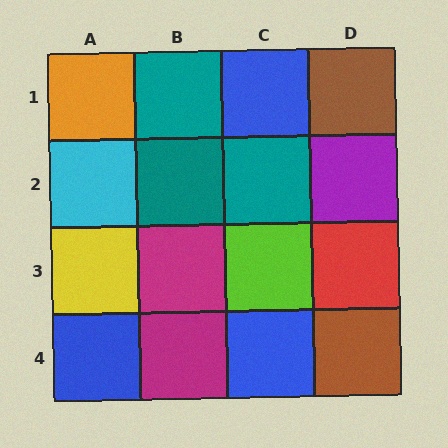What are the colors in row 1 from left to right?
Orange, teal, blue, brown.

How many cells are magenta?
2 cells are magenta.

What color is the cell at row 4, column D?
Brown.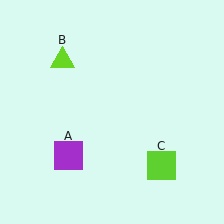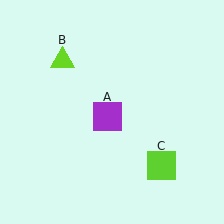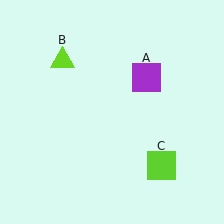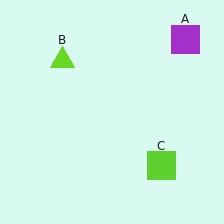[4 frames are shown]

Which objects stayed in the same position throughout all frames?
Lime triangle (object B) and lime square (object C) remained stationary.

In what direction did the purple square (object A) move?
The purple square (object A) moved up and to the right.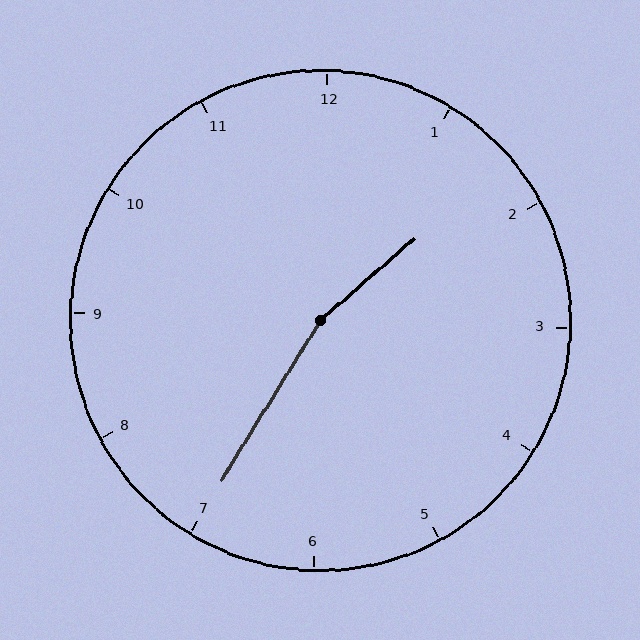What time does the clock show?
1:35.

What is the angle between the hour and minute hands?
Approximately 162 degrees.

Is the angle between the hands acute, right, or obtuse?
It is obtuse.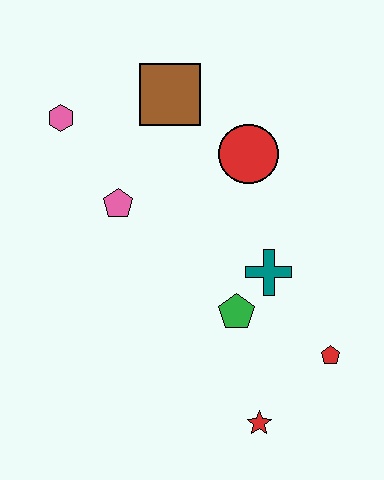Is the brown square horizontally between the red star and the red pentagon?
No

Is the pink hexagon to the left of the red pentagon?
Yes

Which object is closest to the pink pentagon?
The pink hexagon is closest to the pink pentagon.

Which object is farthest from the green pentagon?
The pink hexagon is farthest from the green pentagon.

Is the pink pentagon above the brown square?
No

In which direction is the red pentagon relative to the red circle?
The red pentagon is below the red circle.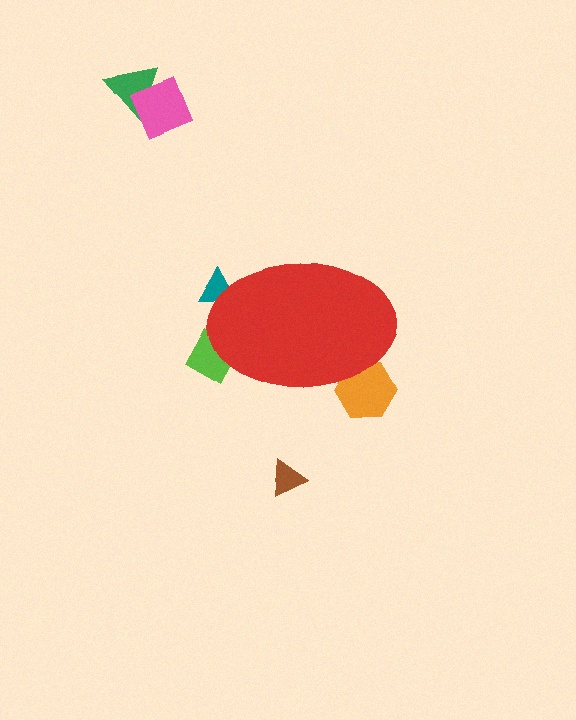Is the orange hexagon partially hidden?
Yes, the orange hexagon is partially hidden behind the red ellipse.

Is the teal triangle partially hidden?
Yes, the teal triangle is partially hidden behind the red ellipse.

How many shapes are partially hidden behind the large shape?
3 shapes are partially hidden.